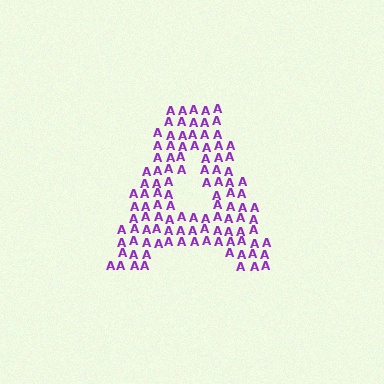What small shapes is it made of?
It is made of small letter A's.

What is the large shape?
The large shape is the letter A.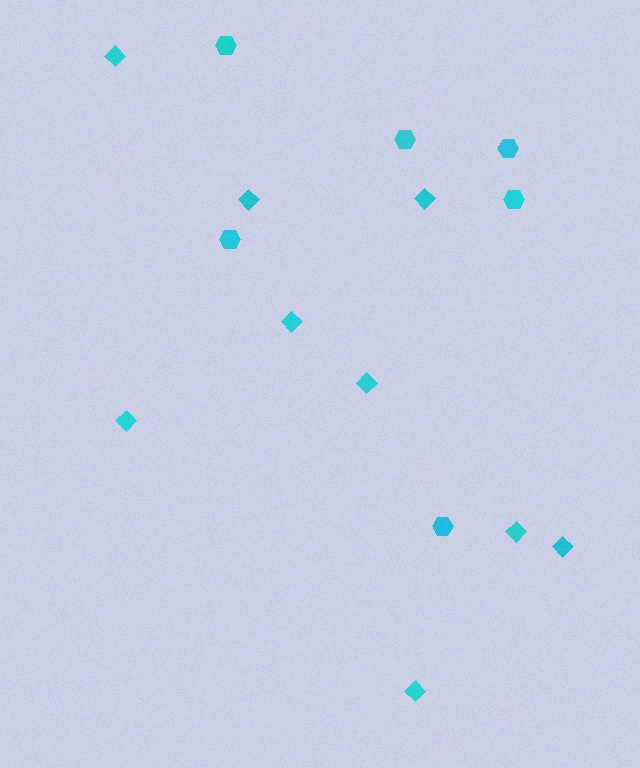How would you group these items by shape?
There are 2 groups: one group of hexagons (6) and one group of diamonds (9).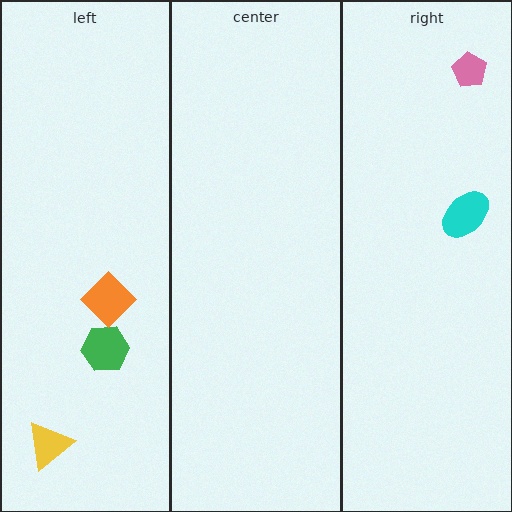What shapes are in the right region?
The cyan ellipse, the pink pentagon.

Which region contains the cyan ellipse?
The right region.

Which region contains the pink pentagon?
The right region.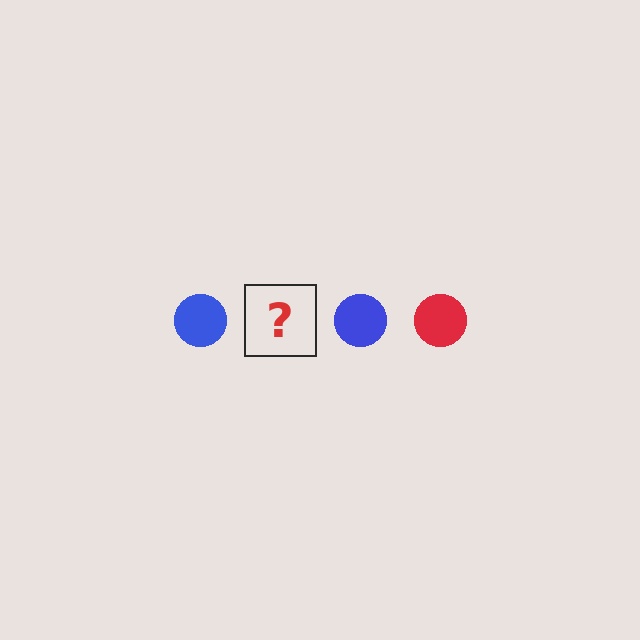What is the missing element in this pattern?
The missing element is a red circle.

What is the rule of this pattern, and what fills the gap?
The rule is that the pattern cycles through blue, red circles. The gap should be filled with a red circle.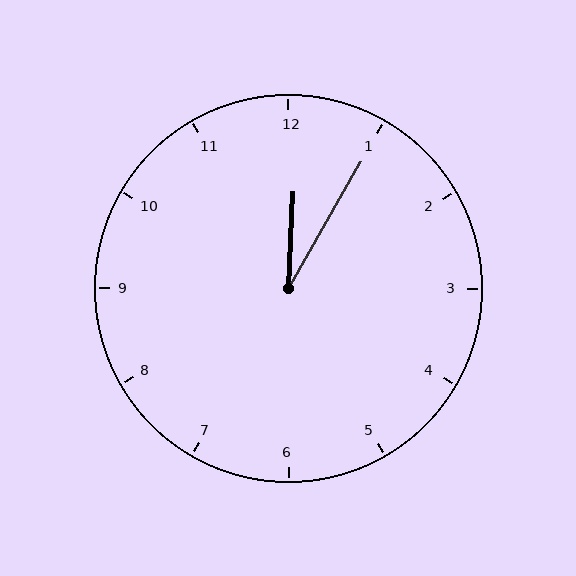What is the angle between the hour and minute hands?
Approximately 28 degrees.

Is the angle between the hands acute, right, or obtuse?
It is acute.